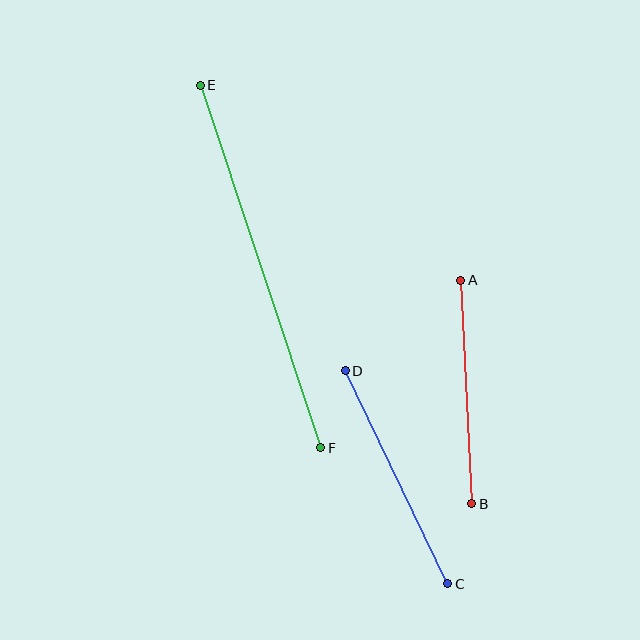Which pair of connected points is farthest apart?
Points E and F are farthest apart.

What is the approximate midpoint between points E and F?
The midpoint is at approximately (260, 267) pixels.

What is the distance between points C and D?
The distance is approximately 236 pixels.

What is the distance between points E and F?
The distance is approximately 382 pixels.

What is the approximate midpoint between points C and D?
The midpoint is at approximately (397, 477) pixels.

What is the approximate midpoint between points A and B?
The midpoint is at approximately (466, 392) pixels.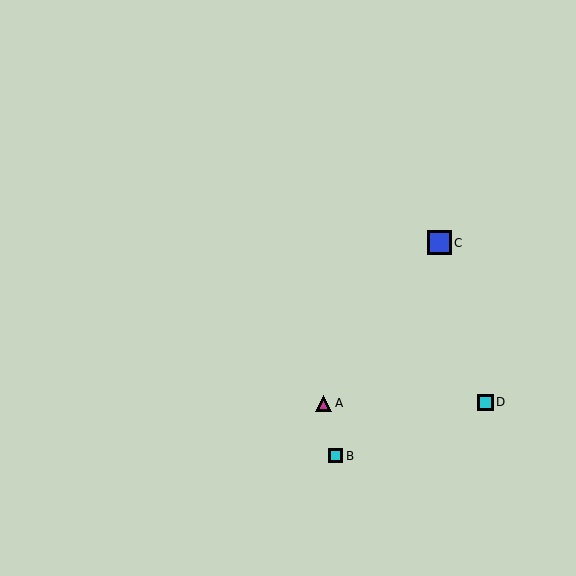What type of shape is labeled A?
Shape A is a magenta triangle.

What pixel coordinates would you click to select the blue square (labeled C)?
Click at (439, 243) to select the blue square C.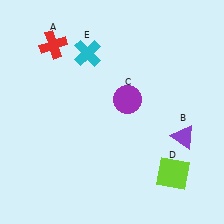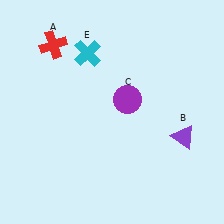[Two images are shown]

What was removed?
The lime square (D) was removed in Image 2.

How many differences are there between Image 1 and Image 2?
There is 1 difference between the two images.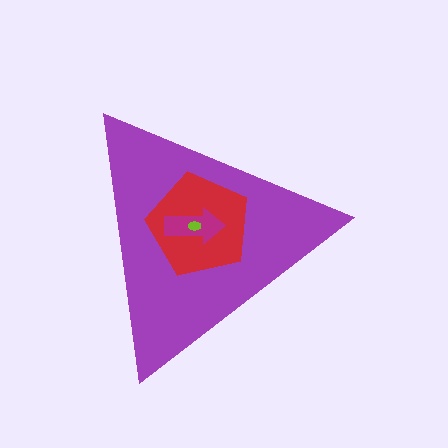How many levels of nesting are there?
4.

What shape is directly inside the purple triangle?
The red pentagon.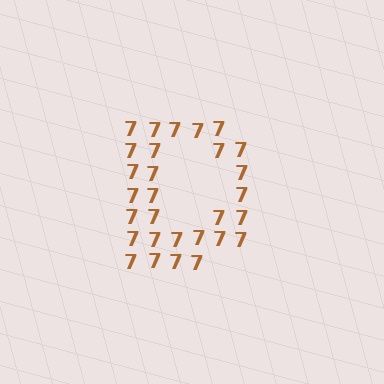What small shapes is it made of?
It is made of small digit 7's.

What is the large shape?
The large shape is the letter D.